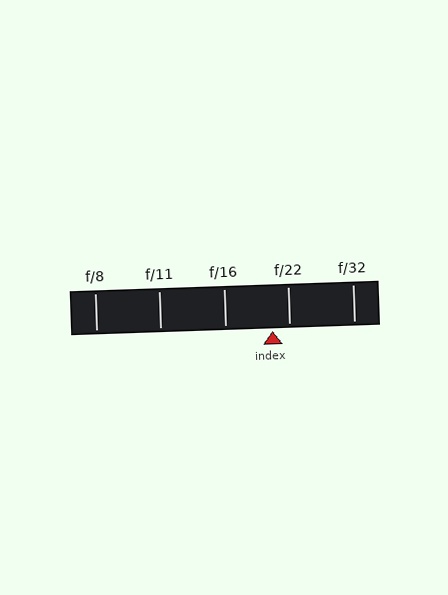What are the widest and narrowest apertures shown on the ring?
The widest aperture shown is f/8 and the narrowest is f/32.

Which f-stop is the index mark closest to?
The index mark is closest to f/22.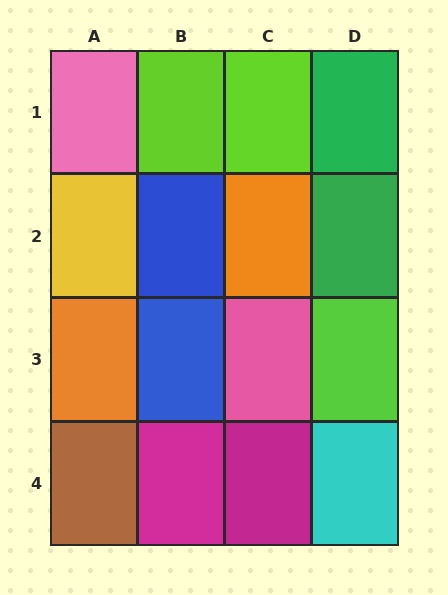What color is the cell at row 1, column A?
Pink.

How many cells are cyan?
1 cell is cyan.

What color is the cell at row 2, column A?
Yellow.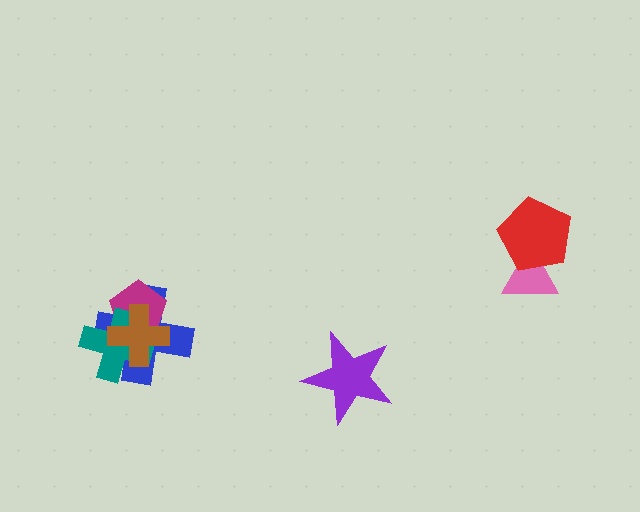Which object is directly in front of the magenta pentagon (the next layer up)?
The teal cross is directly in front of the magenta pentagon.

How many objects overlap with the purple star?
0 objects overlap with the purple star.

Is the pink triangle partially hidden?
Yes, it is partially covered by another shape.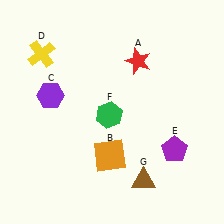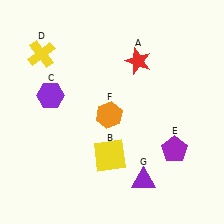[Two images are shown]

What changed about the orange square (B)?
In Image 1, B is orange. In Image 2, it changed to yellow.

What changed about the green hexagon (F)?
In Image 1, F is green. In Image 2, it changed to orange.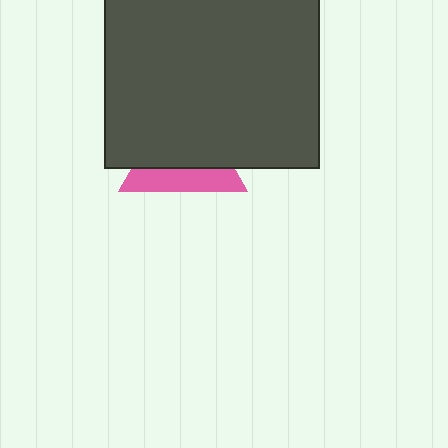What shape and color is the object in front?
The object in front is a dark gray square.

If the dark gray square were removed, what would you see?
You would see the complete pink triangle.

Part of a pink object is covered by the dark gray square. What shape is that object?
It is a triangle.